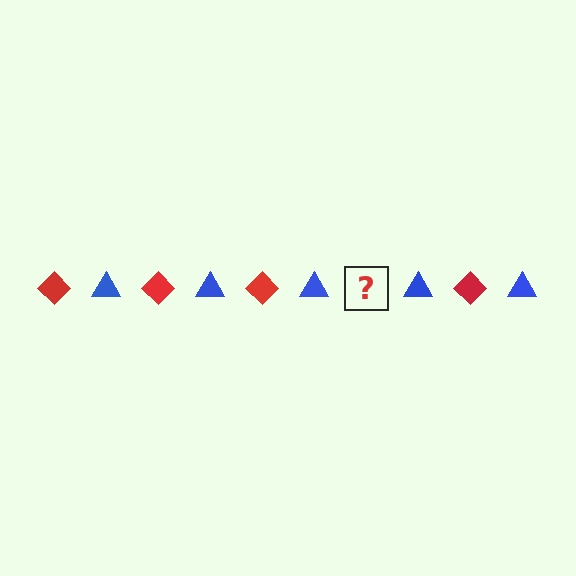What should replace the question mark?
The question mark should be replaced with a red diamond.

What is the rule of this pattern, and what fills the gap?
The rule is that the pattern alternates between red diamond and blue triangle. The gap should be filled with a red diamond.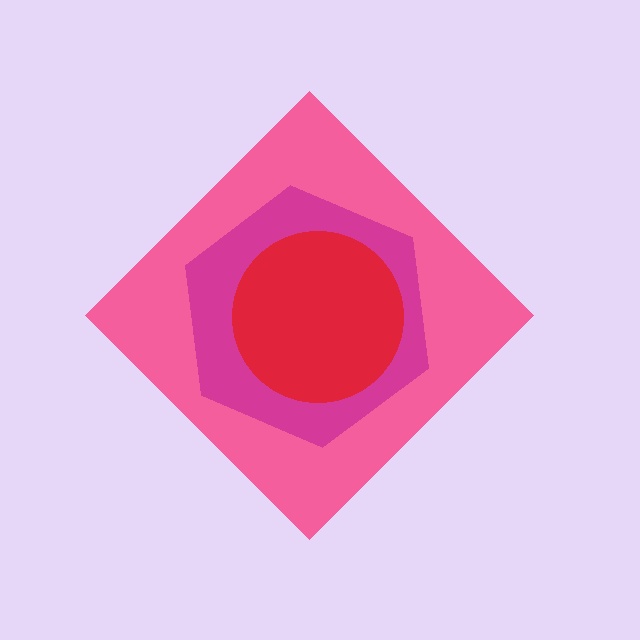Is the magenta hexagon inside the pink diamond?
Yes.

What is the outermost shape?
The pink diamond.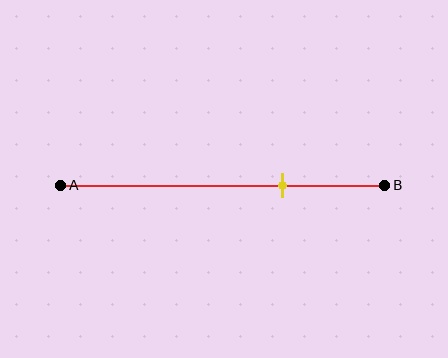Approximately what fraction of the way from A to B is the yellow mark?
The yellow mark is approximately 70% of the way from A to B.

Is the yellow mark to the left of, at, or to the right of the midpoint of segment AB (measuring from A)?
The yellow mark is to the right of the midpoint of segment AB.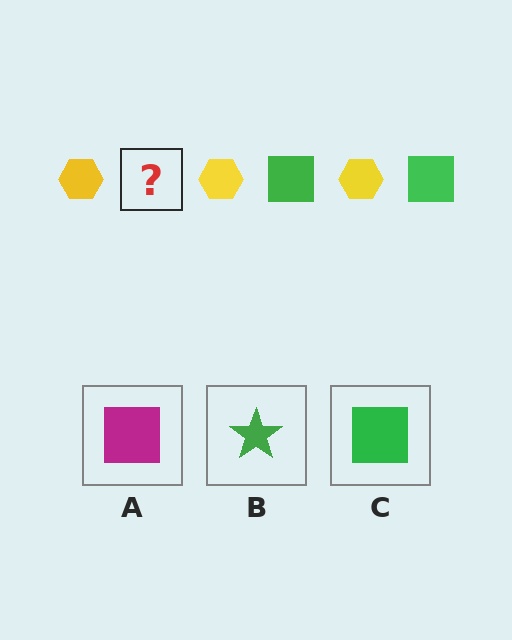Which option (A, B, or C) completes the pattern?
C.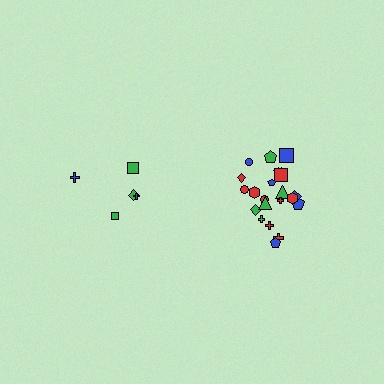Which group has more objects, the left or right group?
The right group.